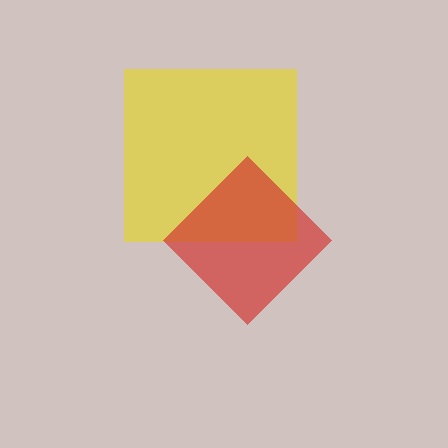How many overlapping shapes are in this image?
There are 2 overlapping shapes in the image.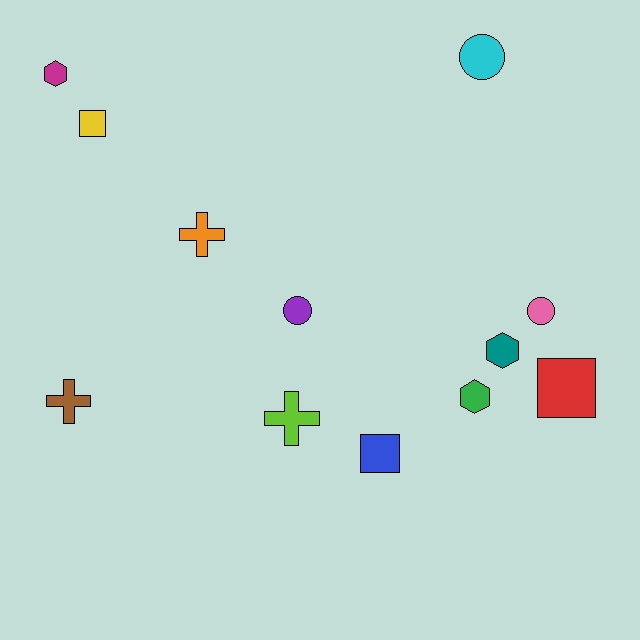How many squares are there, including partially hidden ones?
There are 3 squares.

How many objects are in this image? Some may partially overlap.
There are 12 objects.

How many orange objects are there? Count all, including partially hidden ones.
There is 1 orange object.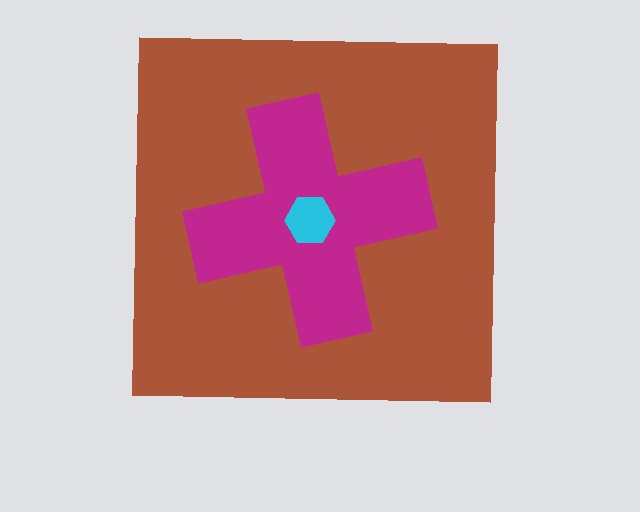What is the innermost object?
The cyan hexagon.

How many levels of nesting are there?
3.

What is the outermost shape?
The brown square.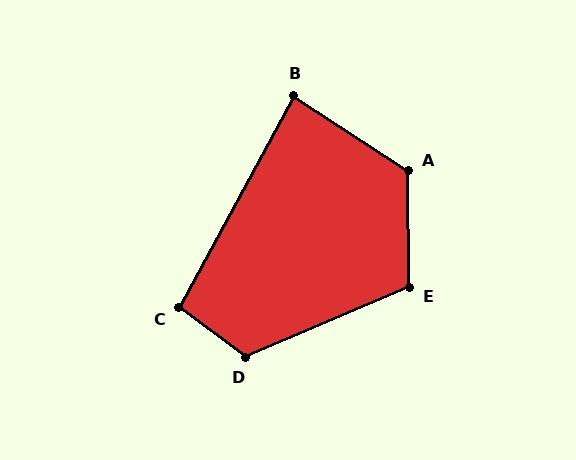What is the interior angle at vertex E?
Approximately 113 degrees (obtuse).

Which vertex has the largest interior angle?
A, at approximately 124 degrees.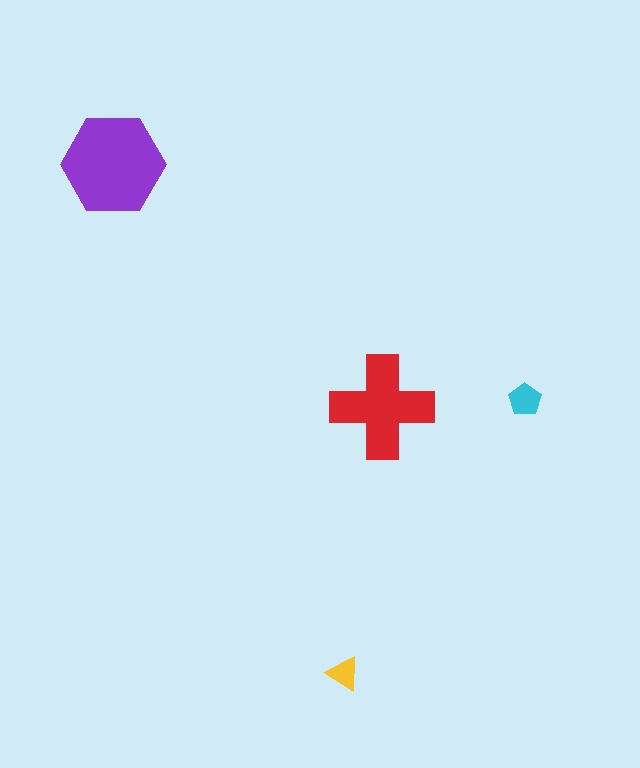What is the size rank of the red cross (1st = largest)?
2nd.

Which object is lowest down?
The yellow triangle is bottommost.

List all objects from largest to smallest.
The purple hexagon, the red cross, the cyan pentagon, the yellow triangle.